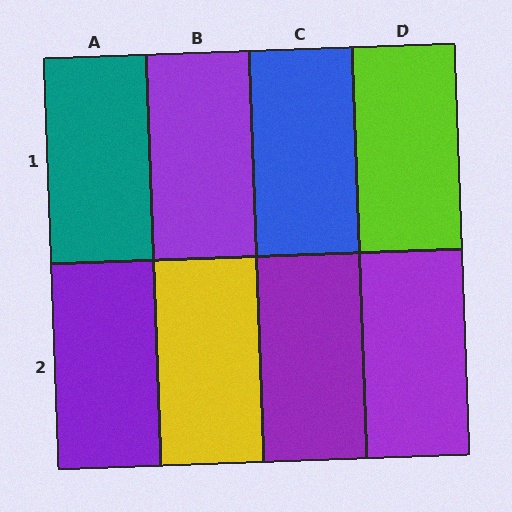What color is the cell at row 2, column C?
Purple.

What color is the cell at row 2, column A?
Purple.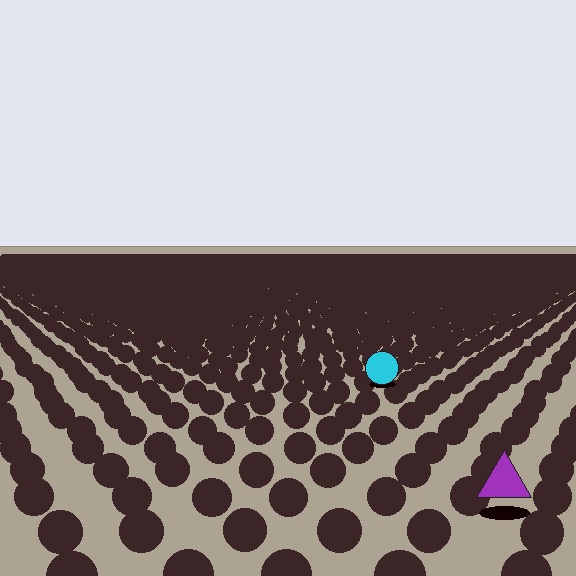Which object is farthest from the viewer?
The cyan circle is farthest from the viewer. It appears smaller and the ground texture around it is denser.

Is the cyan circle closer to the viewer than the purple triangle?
No. The purple triangle is closer — you can tell from the texture gradient: the ground texture is coarser near it.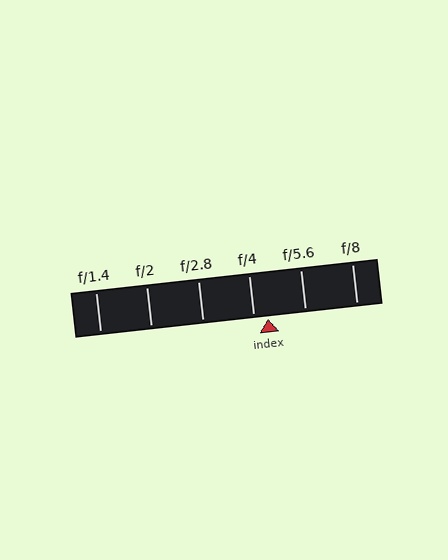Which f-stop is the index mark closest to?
The index mark is closest to f/4.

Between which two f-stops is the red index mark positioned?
The index mark is between f/4 and f/5.6.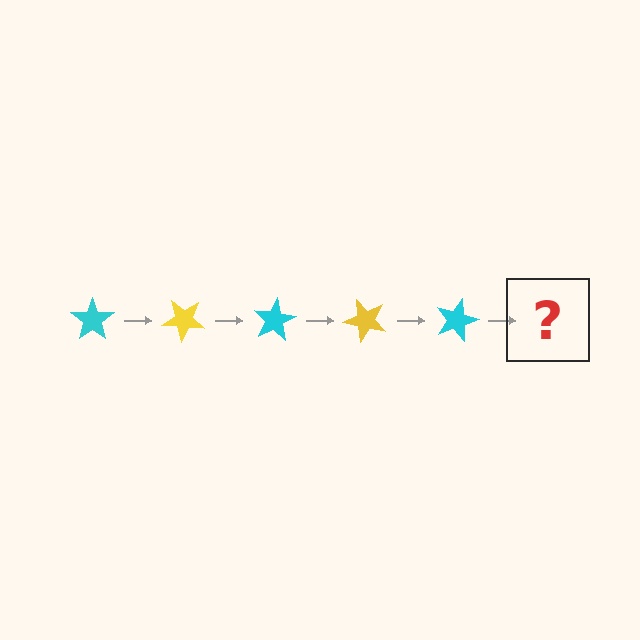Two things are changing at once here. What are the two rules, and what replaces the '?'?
The two rules are that it rotates 40 degrees each step and the color cycles through cyan and yellow. The '?' should be a yellow star, rotated 200 degrees from the start.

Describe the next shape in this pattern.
It should be a yellow star, rotated 200 degrees from the start.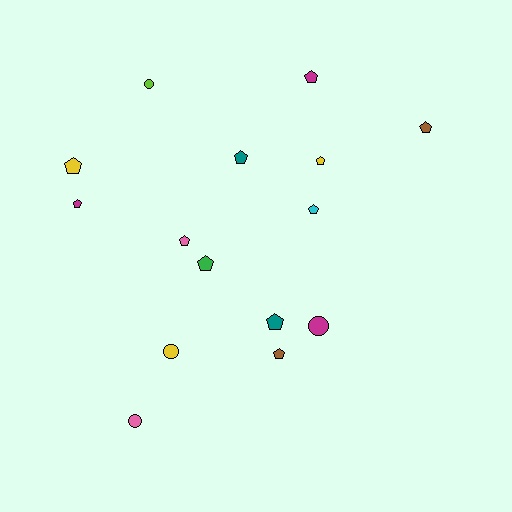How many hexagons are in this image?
There are no hexagons.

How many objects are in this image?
There are 15 objects.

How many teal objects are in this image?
There are 2 teal objects.